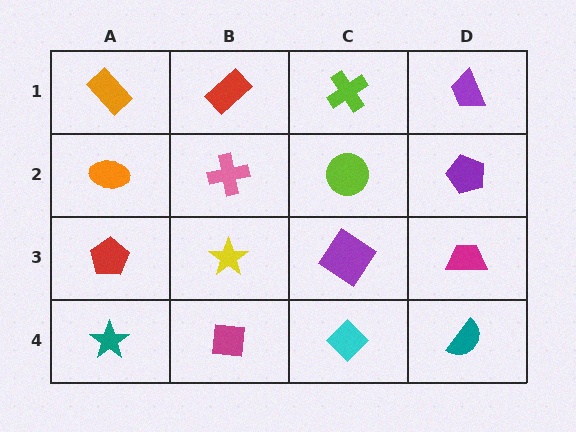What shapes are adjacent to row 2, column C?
A lime cross (row 1, column C), a purple diamond (row 3, column C), a pink cross (row 2, column B), a purple pentagon (row 2, column D).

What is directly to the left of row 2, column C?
A pink cross.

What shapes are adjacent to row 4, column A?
A red pentagon (row 3, column A), a magenta square (row 4, column B).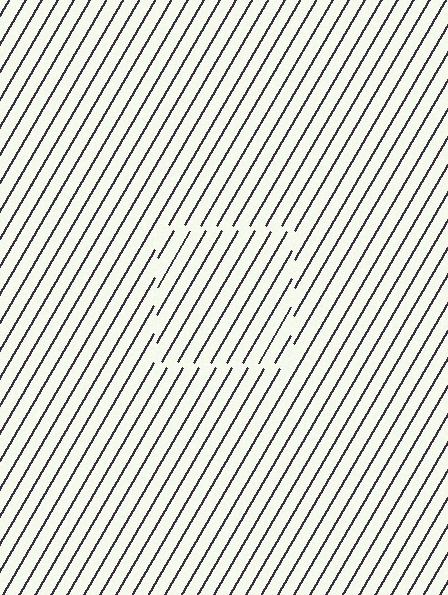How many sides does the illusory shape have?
4 sides — the line-ends trace a square.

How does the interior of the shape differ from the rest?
The interior of the shape contains the same grating, shifted by half a period — the contour is defined by the phase discontinuity where line-ends from the inner and outer gratings abut.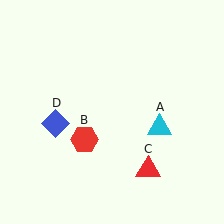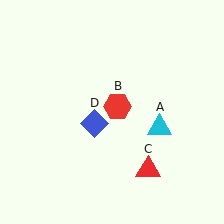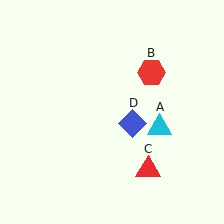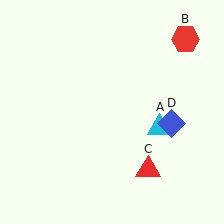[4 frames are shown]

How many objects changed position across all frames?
2 objects changed position: red hexagon (object B), blue diamond (object D).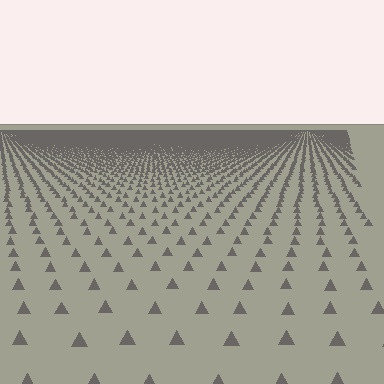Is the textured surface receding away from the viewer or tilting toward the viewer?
The surface is receding away from the viewer. Texture elements get smaller and denser toward the top.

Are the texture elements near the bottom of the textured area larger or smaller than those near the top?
Larger. Near the bottom, elements are closer to the viewer and appear at a bigger on-screen size.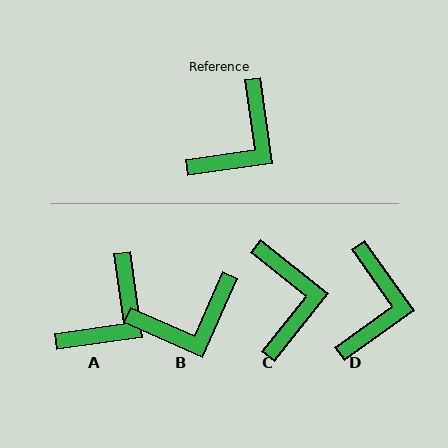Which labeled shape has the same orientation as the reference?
A.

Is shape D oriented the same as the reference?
No, it is off by about 27 degrees.